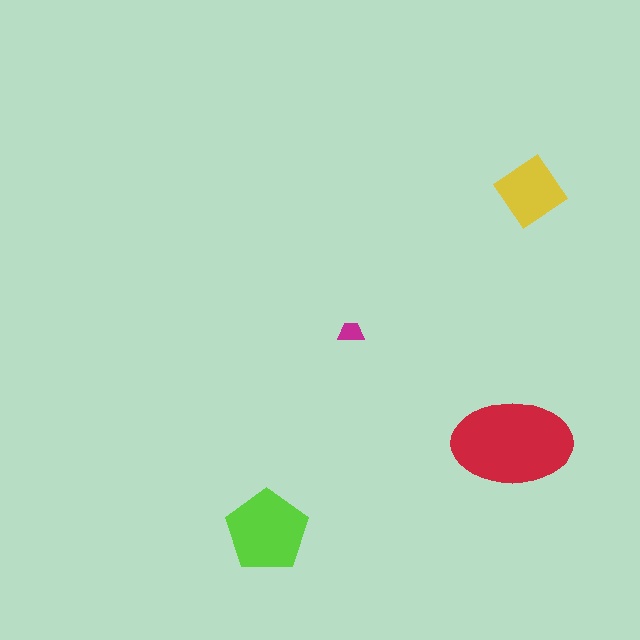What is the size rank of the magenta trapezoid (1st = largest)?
4th.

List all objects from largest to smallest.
The red ellipse, the lime pentagon, the yellow diamond, the magenta trapezoid.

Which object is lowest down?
The lime pentagon is bottommost.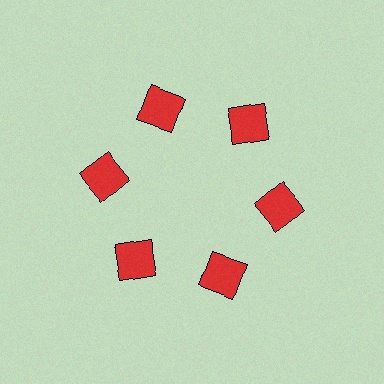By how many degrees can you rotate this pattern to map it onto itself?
The pattern maps onto itself every 60 degrees of rotation.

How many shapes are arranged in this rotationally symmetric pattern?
There are 6 shapes, arranged in 6 groups of 1.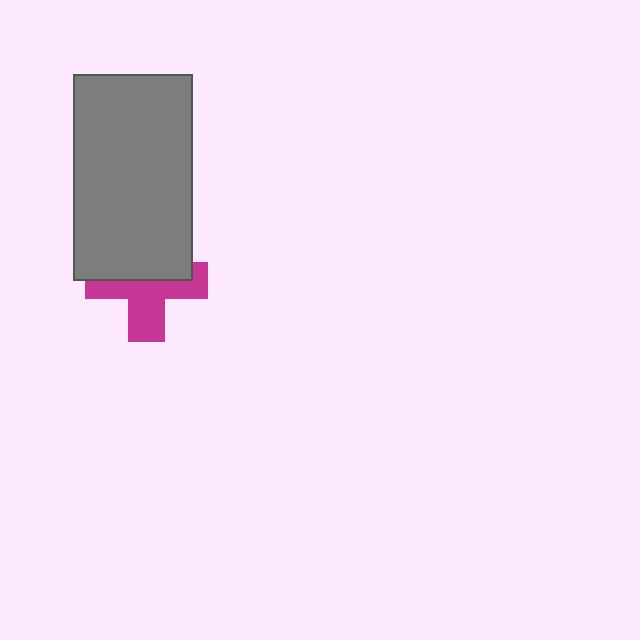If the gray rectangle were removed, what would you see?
You would see the complete magenta cross.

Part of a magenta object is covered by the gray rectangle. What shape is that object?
It is a cross.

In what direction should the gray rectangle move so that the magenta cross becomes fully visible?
The gray rectangle should move up. That is the shortest direction to clear the overlap and leave the magenta cross fully visible.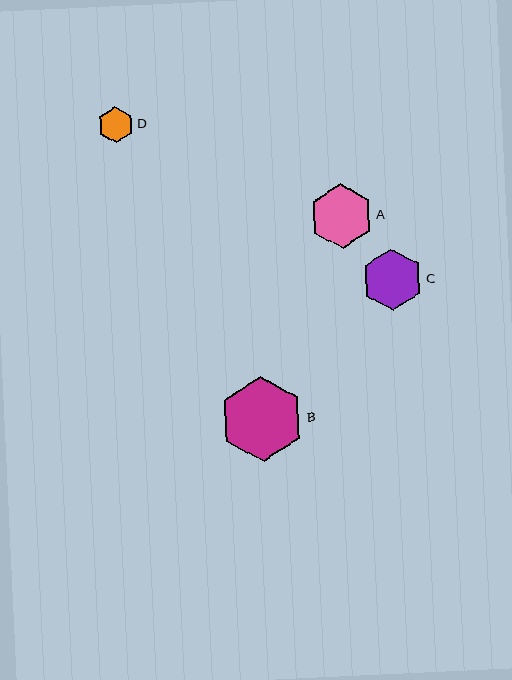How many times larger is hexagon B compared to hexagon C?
Hexagon B is approximately 1.4 times the size of hexagon C.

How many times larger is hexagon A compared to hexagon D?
Hexagon A is approximately 1.8 times the size of hexagon D.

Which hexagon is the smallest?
Hexagon D is the smallest with a size of approximately 36 pixels.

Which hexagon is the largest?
Hexagon B is the largest with a size of approximately 84 pixels.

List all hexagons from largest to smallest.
From largest to smallest: B, A, C, D.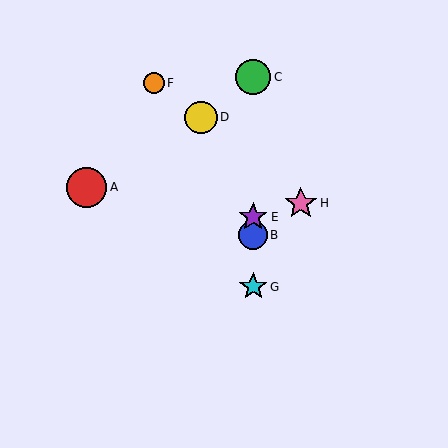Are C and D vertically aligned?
No, C is at x≈253 and D is at x≈201.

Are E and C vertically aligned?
Yes, both are at x≈253.